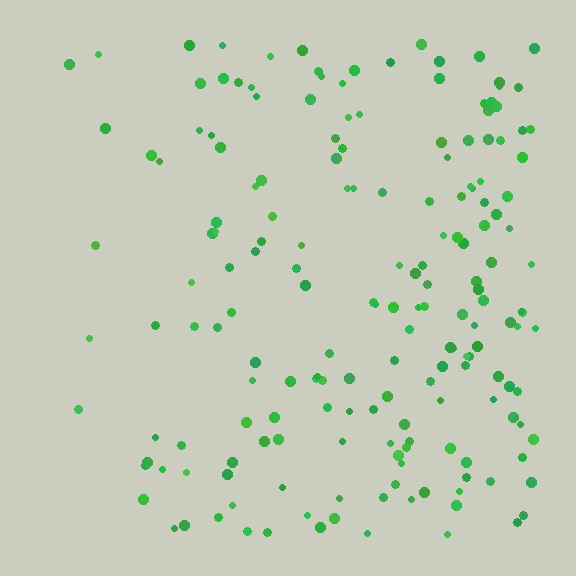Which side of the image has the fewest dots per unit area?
The left.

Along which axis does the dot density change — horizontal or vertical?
Horizontal.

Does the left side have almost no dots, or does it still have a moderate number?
Still a moderate number, just noticeably fewer than the right.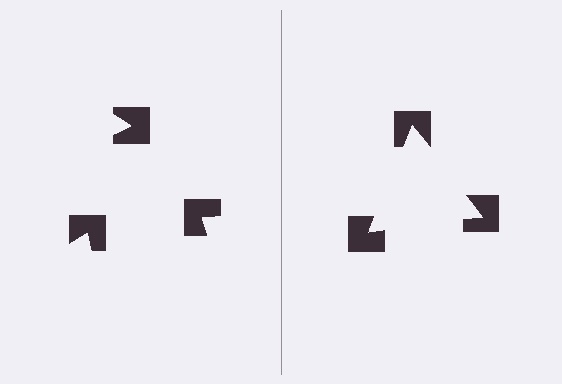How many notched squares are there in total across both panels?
6 — 3 on each side.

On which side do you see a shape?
An illusory triangle appears on the right side. On the left side the wedge cuts are rotated, so no coherent shape forms.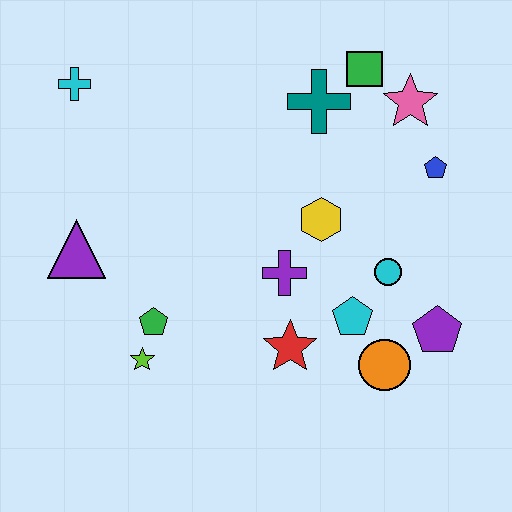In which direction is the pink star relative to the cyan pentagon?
The pink star is above the cyan pentagon.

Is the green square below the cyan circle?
No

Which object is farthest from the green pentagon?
The pink star is farthest from the green pentagon.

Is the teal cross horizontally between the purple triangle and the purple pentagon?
Yes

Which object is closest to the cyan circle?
The cyan pentagon is closest to the cyan circle.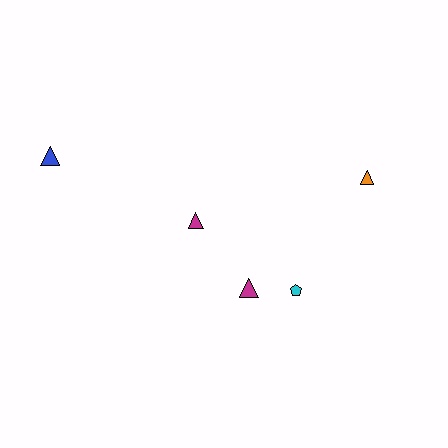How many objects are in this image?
There are 5 objects.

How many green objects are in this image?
There are no green objects.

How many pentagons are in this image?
There is 1 pentagon.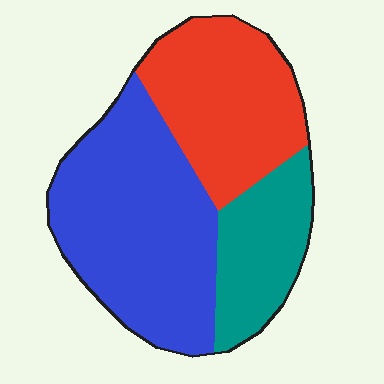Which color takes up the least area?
Teal, at roughly 20%.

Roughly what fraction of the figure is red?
Red takes up between a sixth and a third of the figure.